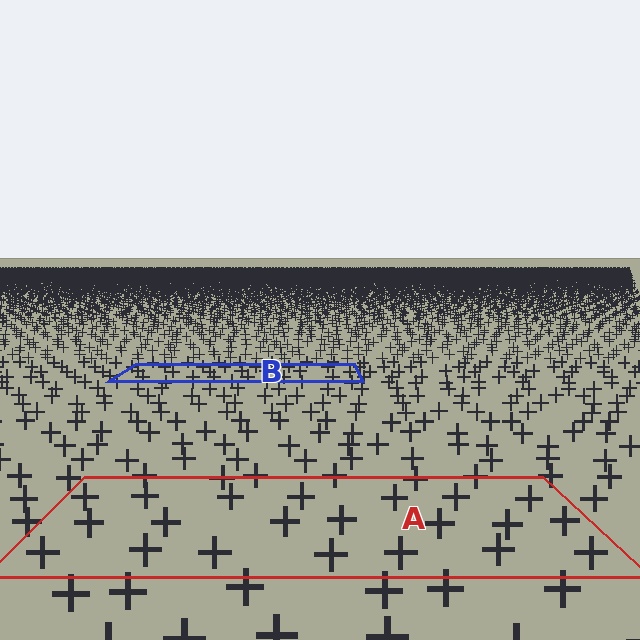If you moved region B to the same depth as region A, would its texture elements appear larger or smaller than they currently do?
They would appear larger. At a closer depth, the same texture elements are projected at a bigger on-screen size.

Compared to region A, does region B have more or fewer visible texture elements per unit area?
Region B has more texture elements per unit area — they are packed more densely because it is farther away.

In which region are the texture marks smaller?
The texture marks are smaller in region B, because it is farther away.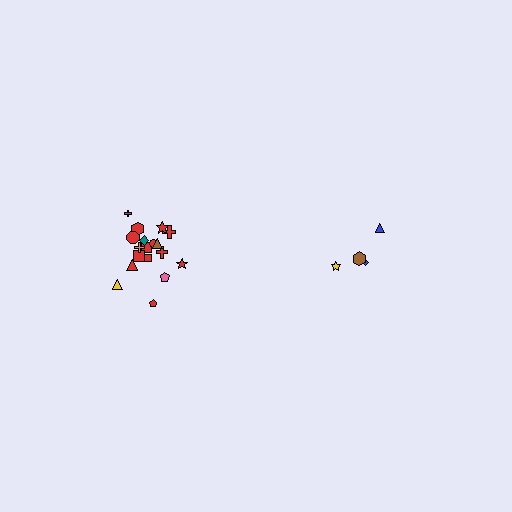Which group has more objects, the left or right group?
The left group.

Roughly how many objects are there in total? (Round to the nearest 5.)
Roughly 20 objects in total.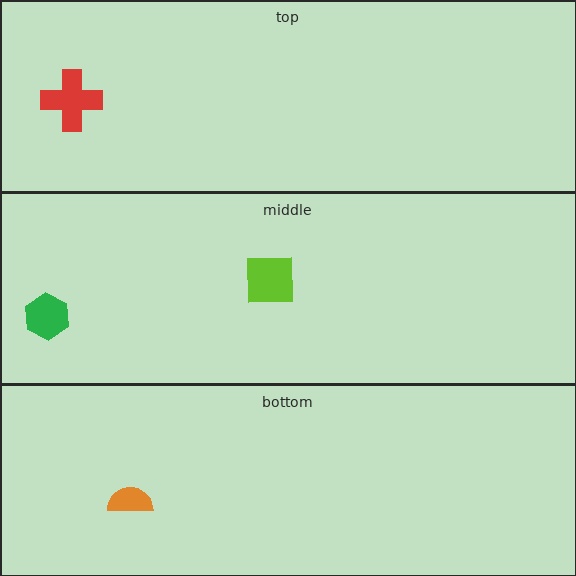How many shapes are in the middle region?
2.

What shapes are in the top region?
The red cross.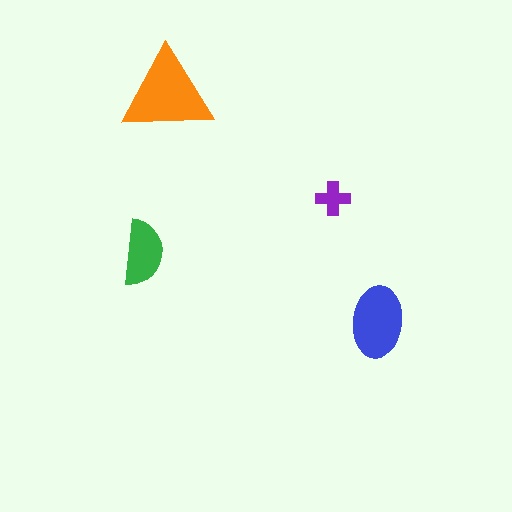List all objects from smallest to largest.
The purple cross, the green semicircle, the blue ellipse, the orange triangle.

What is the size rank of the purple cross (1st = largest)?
4th.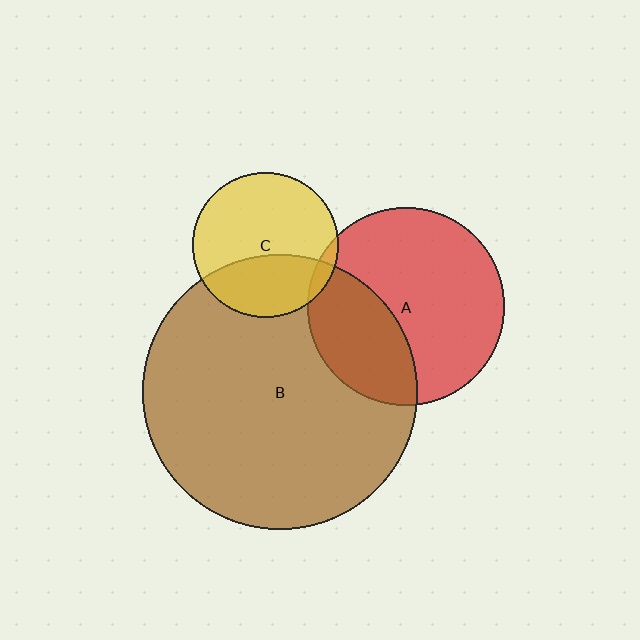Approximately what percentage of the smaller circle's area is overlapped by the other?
Approximately 35%.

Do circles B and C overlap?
Yes.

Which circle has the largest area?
Circle B (brown).